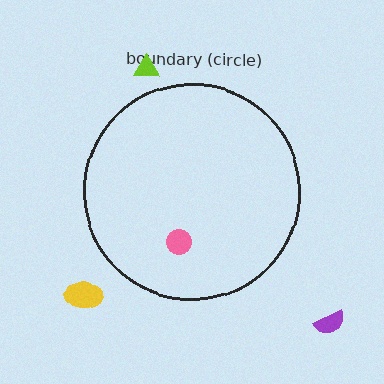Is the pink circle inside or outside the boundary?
Inside.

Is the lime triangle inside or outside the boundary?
Outside.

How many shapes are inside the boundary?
1 inside, 3 outside.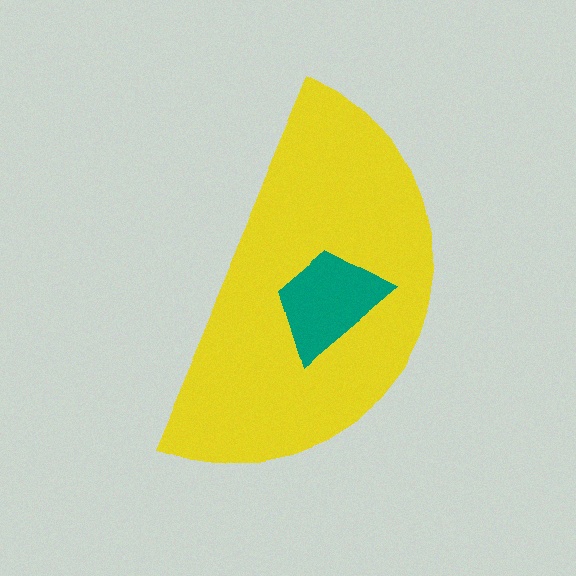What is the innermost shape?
The teal trapezoid.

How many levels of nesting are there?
2.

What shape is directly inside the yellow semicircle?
The teal trapezoid.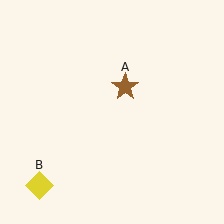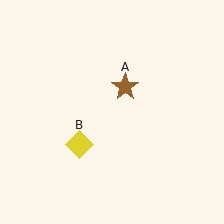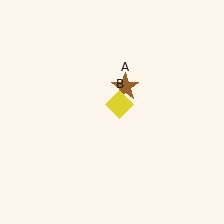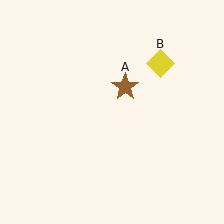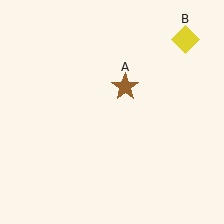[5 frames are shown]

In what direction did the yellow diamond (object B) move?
The yellow diamond (object B) moved up and to the right.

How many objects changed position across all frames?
1 object changed position: yellow diamond (object B).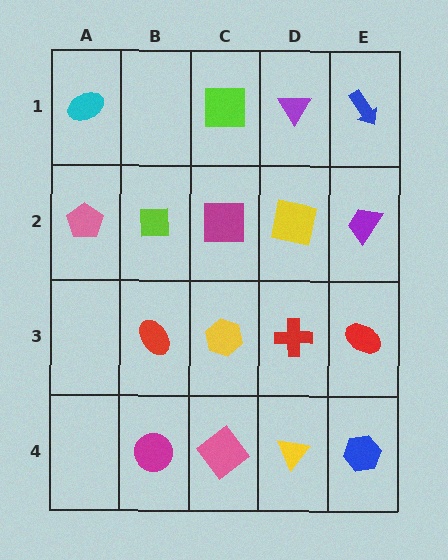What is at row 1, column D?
A purple triangle.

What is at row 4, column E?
A blue hexagon.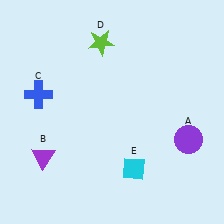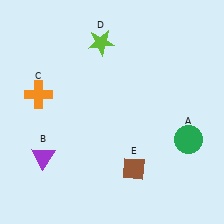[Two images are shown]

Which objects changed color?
A changed from purple to green. C changed from blue to orange. E changed from cyan to brown.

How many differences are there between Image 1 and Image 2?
There are 3 differences between the two images.